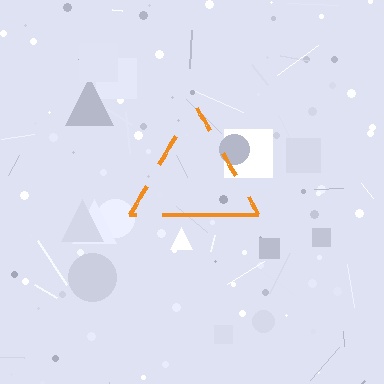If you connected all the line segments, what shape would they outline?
They would outline a triangle.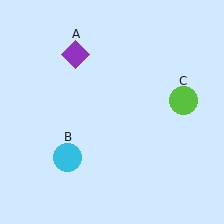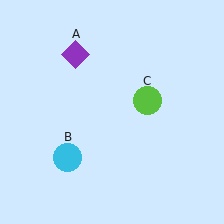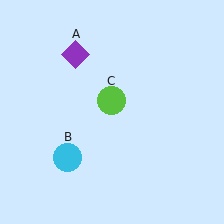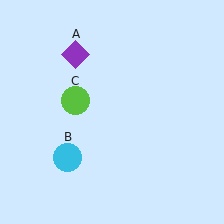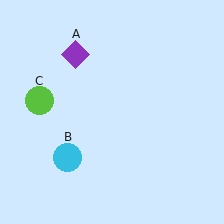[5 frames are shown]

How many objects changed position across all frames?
1 object changed position: lime circle (object C).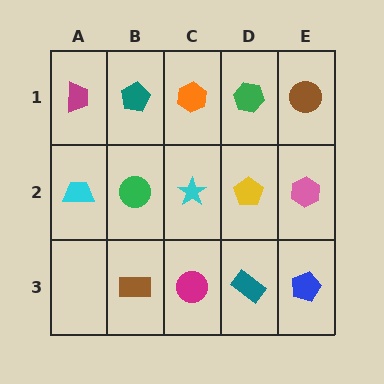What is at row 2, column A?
A cyan trapezoid.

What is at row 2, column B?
A green circle.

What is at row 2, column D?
A yellow pentagon.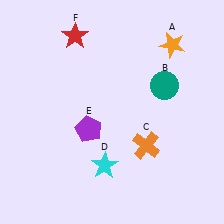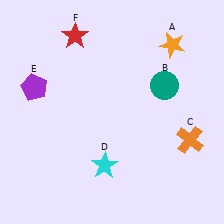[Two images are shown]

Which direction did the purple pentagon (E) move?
The purple pentagon (E) moved left.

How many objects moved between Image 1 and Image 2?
2 objects moved between the two images.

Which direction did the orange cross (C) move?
The orange cross (C) moved right.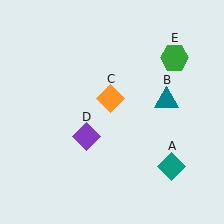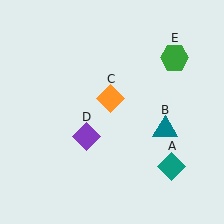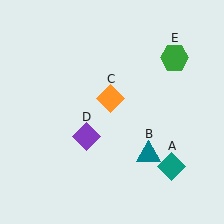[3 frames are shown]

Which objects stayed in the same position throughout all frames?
Teal diamond (object A) and orange diamond (object C) and purple diamond (object D) and green hexagon (object E) remained stationary.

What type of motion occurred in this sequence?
The teal triangle (object B) rotated clockwise around the center of the scene.